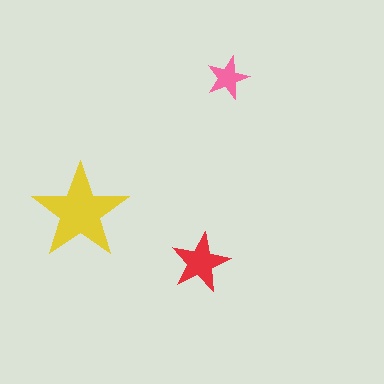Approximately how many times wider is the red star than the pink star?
About 1.5 times wider.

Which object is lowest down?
The red star is bottommost.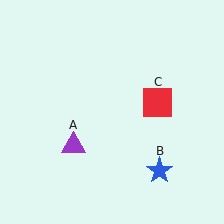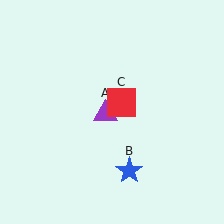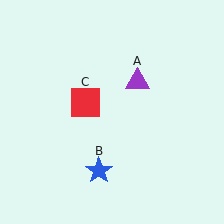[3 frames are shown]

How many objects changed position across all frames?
3 objects changed position: purple triangle (object A), blue star (object B), red square (object C).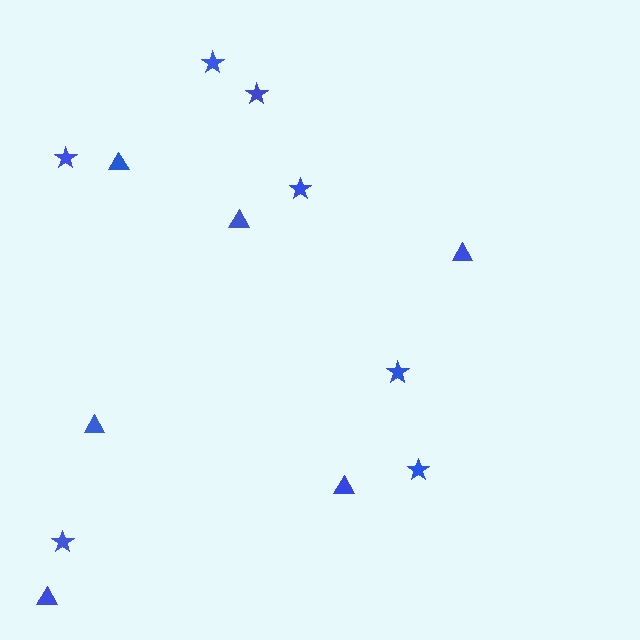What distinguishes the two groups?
There are 2 groups: one group of triangles (6) and one group of stars (7).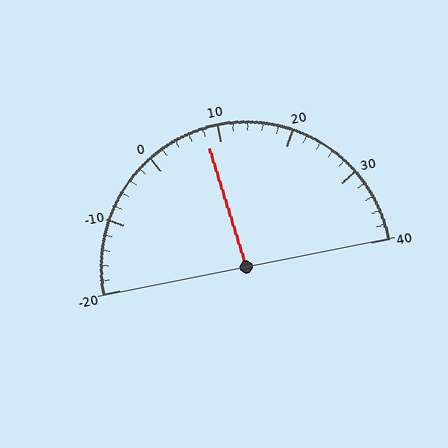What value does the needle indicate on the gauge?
The needle indicates approximately 8.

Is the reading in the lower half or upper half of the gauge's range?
The reading is in the lower half of the range (-20 to 40).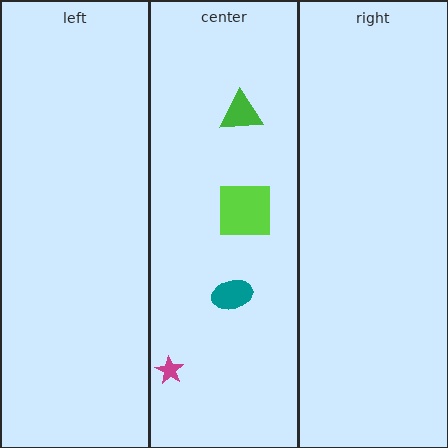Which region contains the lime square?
The center region.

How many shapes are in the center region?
4.